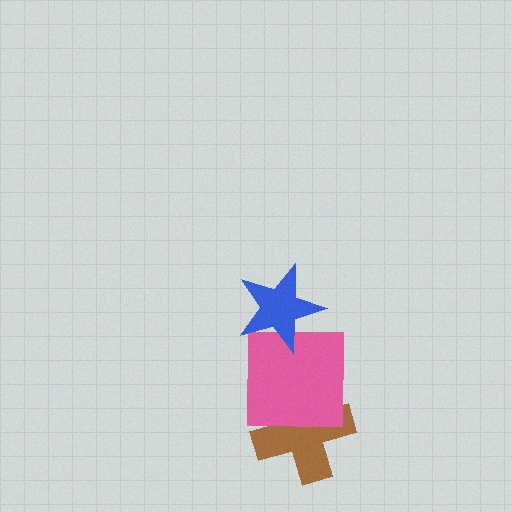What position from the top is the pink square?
The pink square is 2nd from the top.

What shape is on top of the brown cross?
The pink square is on top of the brown cross.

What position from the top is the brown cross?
The brown cross is 3rd from the top.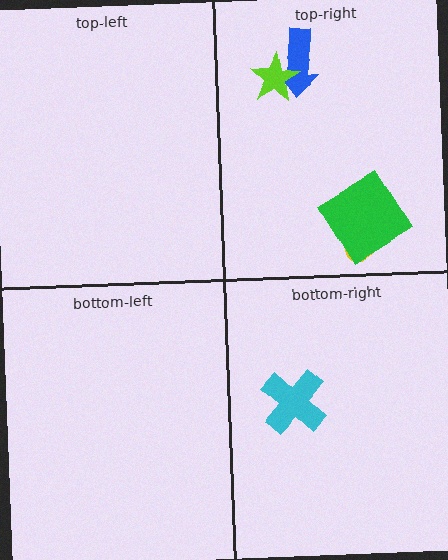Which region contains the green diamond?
The top-right region.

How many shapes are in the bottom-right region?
1.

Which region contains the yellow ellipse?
The top-right region.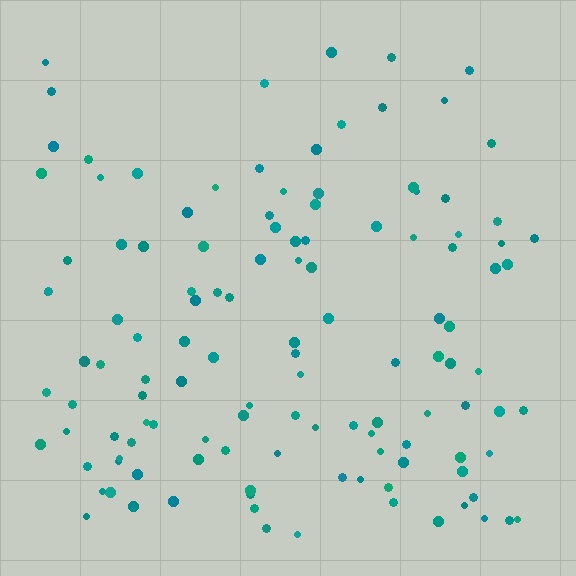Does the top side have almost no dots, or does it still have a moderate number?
Still a moderate number, just noticeably fewer than the bottom.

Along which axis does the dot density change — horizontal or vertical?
Vertical.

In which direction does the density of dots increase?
From top to bottom, with the bottom side densest.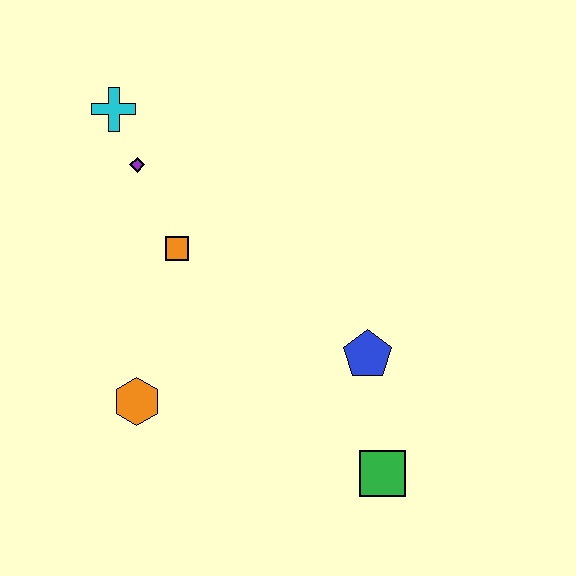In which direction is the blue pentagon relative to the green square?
The blue pentagon is above the green square.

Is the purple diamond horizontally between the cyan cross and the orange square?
Yes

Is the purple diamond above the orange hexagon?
Yes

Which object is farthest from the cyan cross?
The green square is farthest from the cyan cross.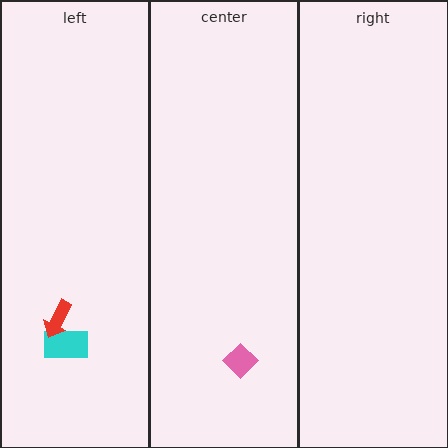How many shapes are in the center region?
1.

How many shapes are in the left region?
2.